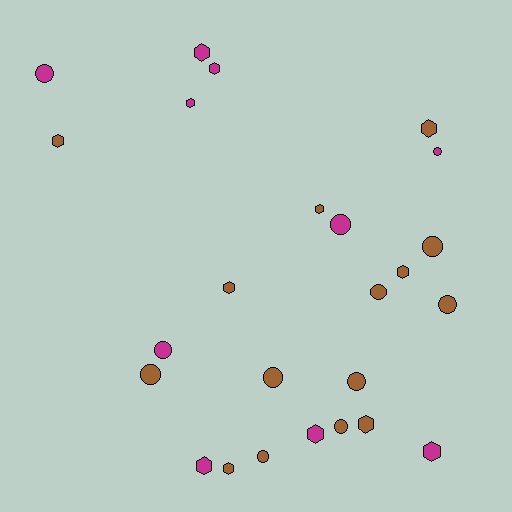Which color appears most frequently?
Brown, with 15 objects.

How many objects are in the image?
There are 25 objects.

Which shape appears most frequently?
Hexagon, with 13 objects.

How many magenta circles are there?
There are 4 magenta circles.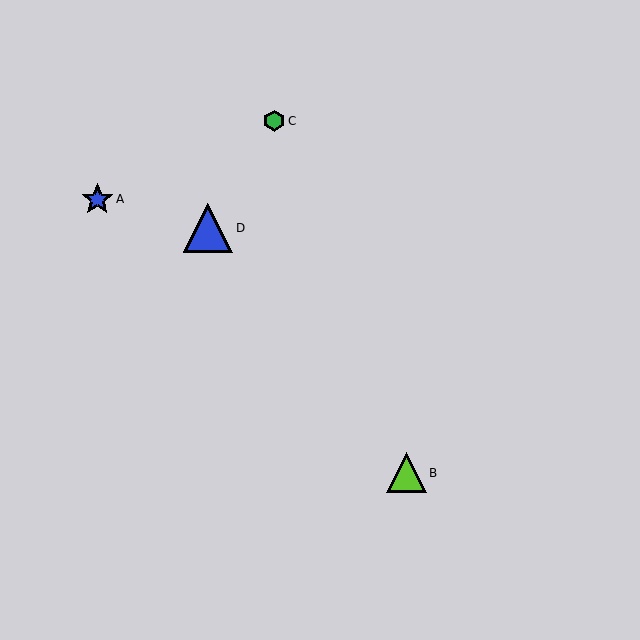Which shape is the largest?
The blue triangle (labeled D) is the largest.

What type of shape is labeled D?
Shape D is a blue triangle.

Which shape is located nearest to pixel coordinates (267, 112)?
The green hexagon (labeled C) at (274, 121) is nearest to that location.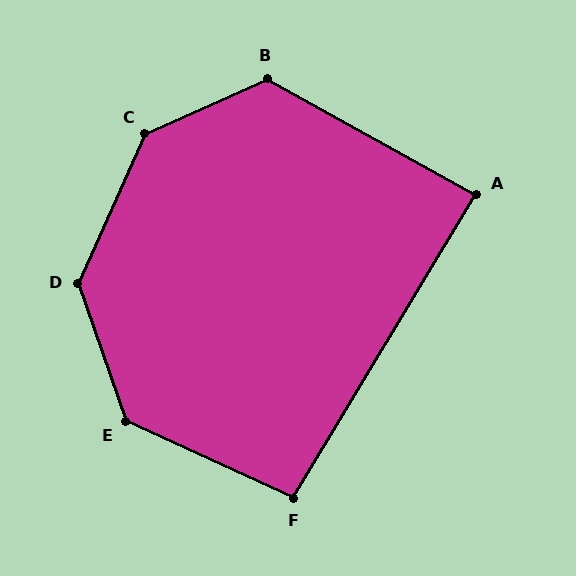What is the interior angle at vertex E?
Approximately 134 degrees (obtuse).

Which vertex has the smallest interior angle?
A, at approximately 88 degrees.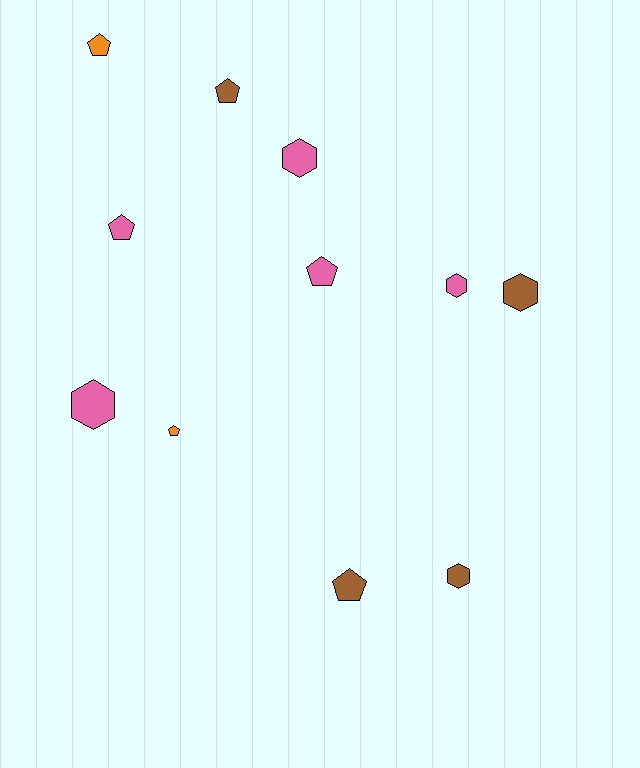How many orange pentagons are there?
There are 2 orange pentagons.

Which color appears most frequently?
Pink, with 5 objects.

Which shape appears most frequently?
Pentagon, with 6 objects.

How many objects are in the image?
There are 11 objects.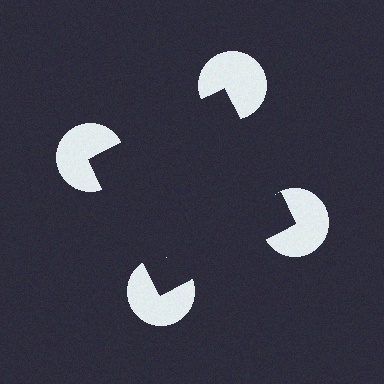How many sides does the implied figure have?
4 sides.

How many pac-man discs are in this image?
There are 4 — one at each vertex of the illusory square.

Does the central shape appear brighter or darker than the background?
It typically appears slightly darker than the background, even though no actual brightness change is drawn.